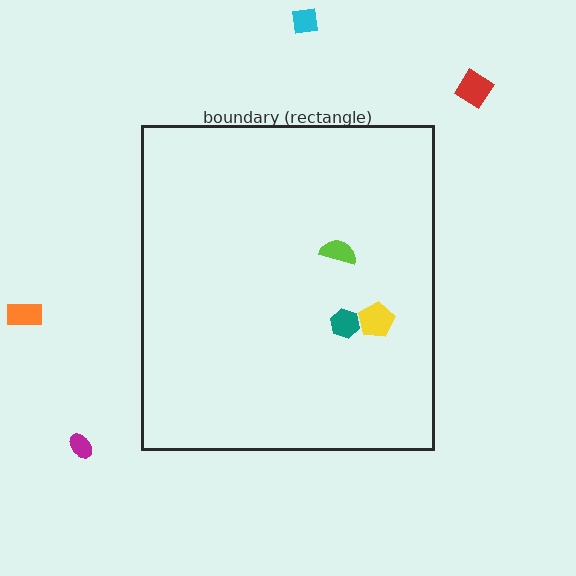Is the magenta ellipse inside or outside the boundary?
Outside.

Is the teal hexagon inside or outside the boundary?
Inside.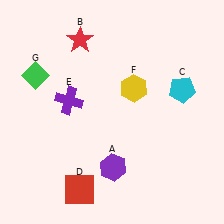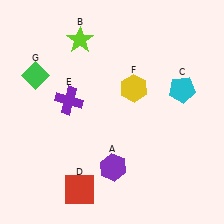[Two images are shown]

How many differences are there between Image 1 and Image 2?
There is 1 difference between the two images.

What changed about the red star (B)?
In Image 1, B is red. In Image 2, it changed to lime.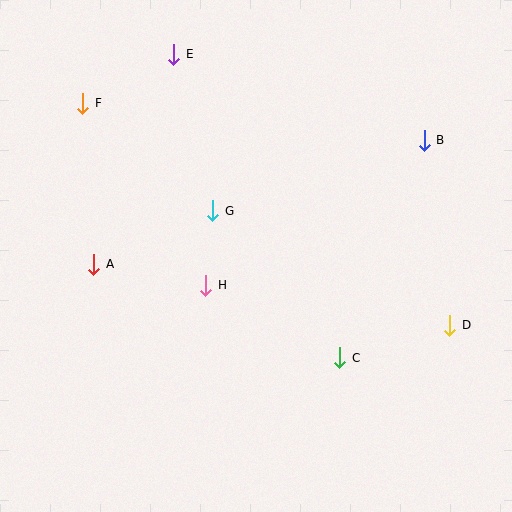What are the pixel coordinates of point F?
Point F is at (83, 103).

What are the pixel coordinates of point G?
Point G is at (213, 211).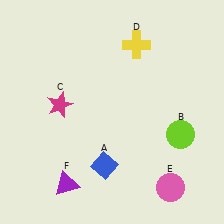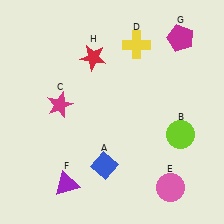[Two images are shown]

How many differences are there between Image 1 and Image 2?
There are 2 differences between the two images.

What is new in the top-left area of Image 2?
A red star (H) was added in the top-left area of Image 2.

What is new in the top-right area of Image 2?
A magenta pentagon (G) was added in the top-right area of Image 2.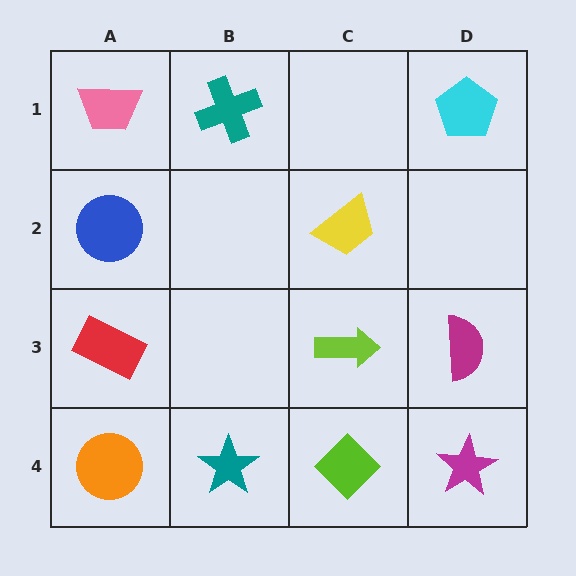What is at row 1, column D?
A cyan pentagon.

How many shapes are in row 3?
3 shapes.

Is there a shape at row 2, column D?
No, that cell is empty.